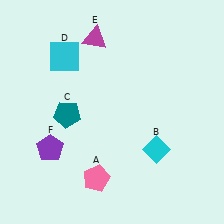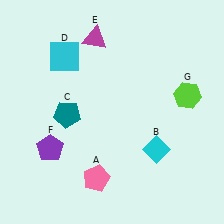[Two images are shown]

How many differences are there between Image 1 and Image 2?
There is 1 difference between the two images.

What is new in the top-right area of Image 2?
A lime hexagon (G) was added in the top-right area of Image 2.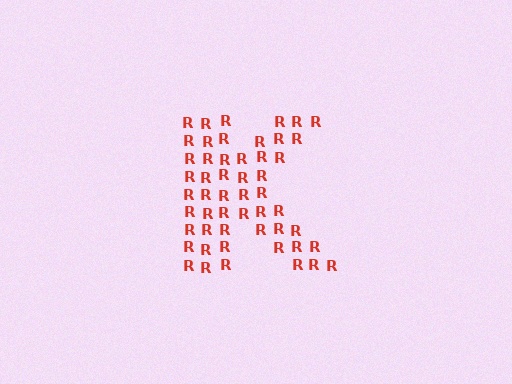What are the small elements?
The small elements are letter R's.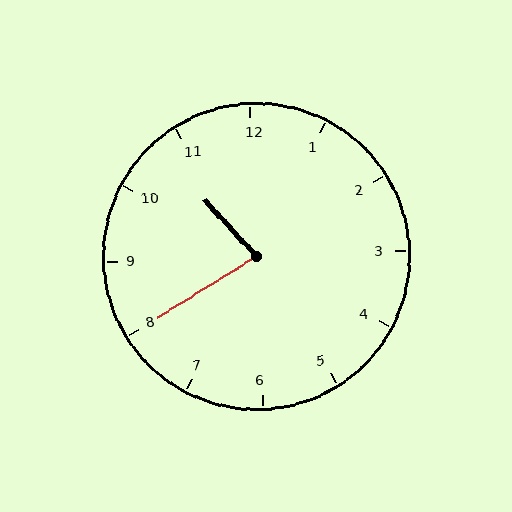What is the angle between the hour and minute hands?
Approximately 80 degrees.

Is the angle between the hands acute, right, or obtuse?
It is acute.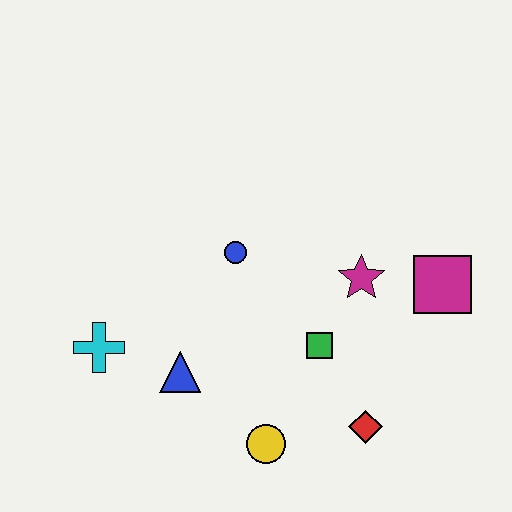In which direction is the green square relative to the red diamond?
The green square is above the red diamond.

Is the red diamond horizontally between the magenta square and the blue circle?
Yes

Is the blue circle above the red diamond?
Yes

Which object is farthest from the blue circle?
The red diamond is farthest from the blue circle.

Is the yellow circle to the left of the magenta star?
Yes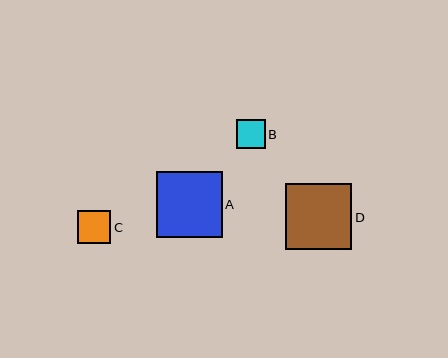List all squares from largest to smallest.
From largest to smallest: D, A, C, B.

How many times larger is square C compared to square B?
Square C is approximately 1.2 times the size of square B.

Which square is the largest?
Square D is the largest with a size of approximately 66 pixels.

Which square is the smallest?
Square B is the smallest with a size of approximately 28 pixels.